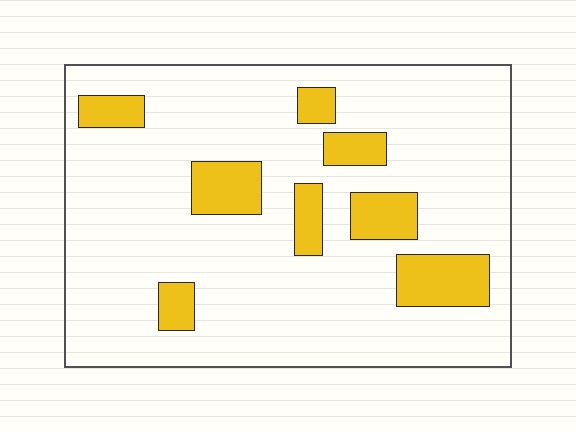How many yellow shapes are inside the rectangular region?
8.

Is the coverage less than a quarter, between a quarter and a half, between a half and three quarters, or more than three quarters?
Less than a quarter.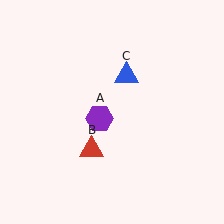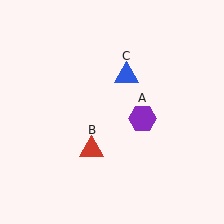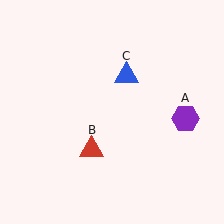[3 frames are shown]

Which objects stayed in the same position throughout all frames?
Red triangle (object B) and blue triangle (object C) remained stationary.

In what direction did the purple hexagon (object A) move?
The purple hexagon (object A) moved right.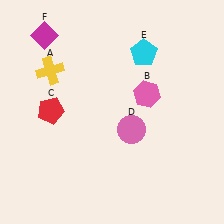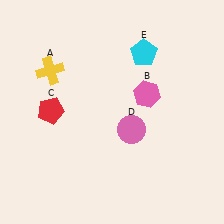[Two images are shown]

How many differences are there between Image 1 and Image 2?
There is 1 difference between the two images.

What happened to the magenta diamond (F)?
The magenta diamond (F) was removed in Image 2. It was in the top-left area of Image 1.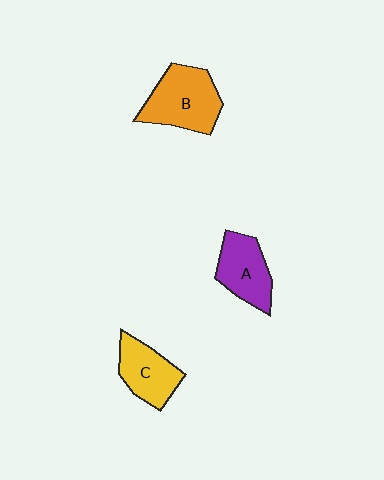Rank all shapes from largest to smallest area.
From largest to smallest: B (orange), A (purple), C (yellow).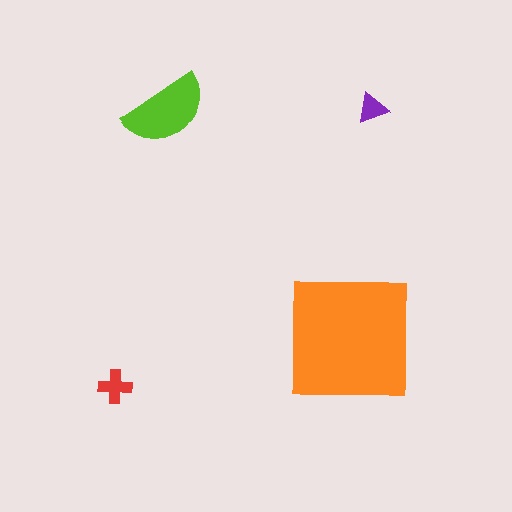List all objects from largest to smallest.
The orange square, the lime semicircle, the red cross, the purple triangle.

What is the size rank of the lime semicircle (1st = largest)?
2nd.